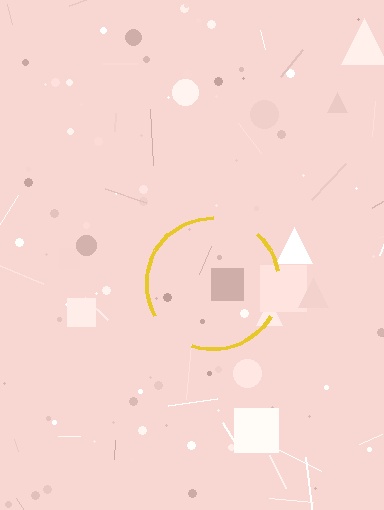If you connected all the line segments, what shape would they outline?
They would outline a circle.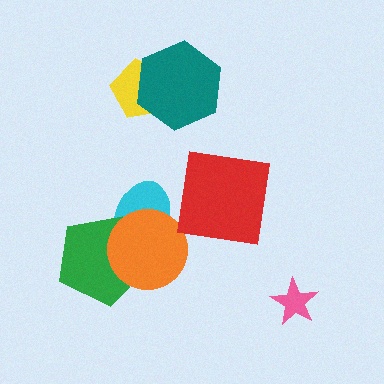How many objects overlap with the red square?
0 objects overlap with the red square.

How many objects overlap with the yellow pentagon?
1 object overlaps with the yellow pentagon.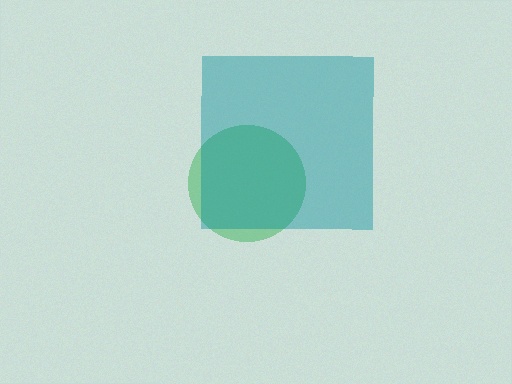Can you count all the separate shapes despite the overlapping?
Yes, there are 2 separate shapes.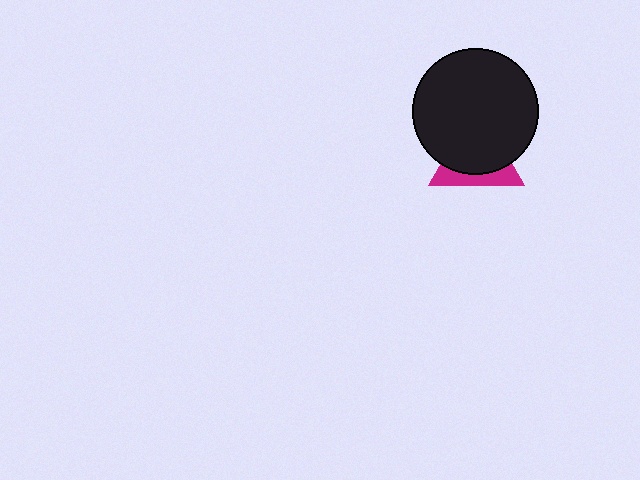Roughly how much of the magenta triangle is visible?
A small part of it is visible (roughly 31%).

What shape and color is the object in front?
The object in front is a black circle.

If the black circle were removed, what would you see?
You would see the complete magenta triangle.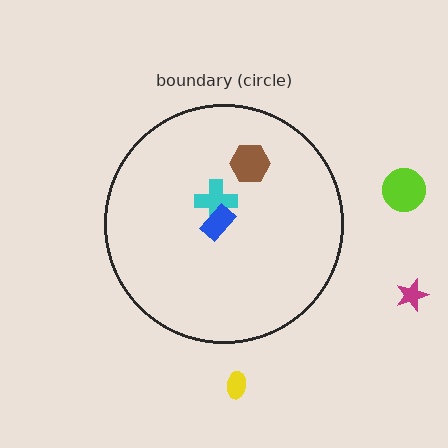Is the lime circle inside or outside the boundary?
Outside.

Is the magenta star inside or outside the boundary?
Outside.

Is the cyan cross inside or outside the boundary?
Inside.